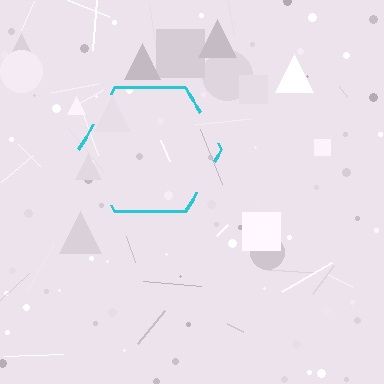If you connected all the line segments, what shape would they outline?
They would outline a hexagon.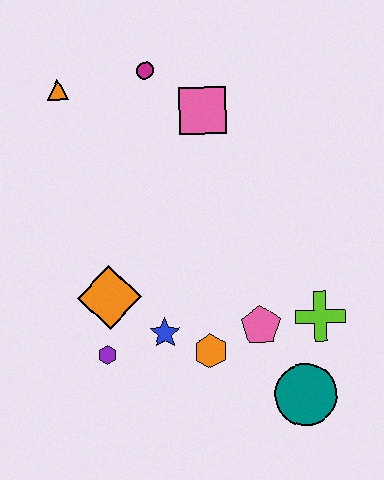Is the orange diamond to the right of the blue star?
No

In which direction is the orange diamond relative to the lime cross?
The orange diamond is to the left of the lime cross.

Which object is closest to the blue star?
The orange hexagon is closest to the blue star.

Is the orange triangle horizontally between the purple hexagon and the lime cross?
No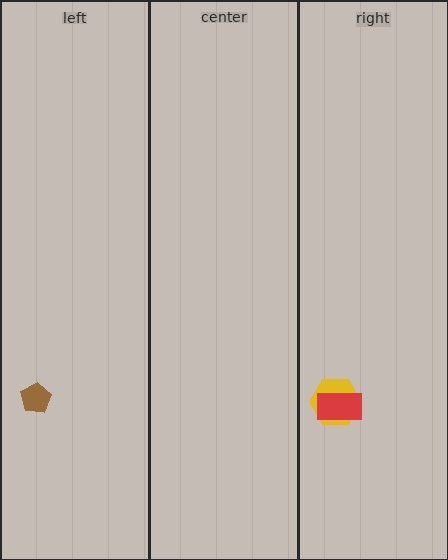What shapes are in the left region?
The brown pentagon.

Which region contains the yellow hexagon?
The right region.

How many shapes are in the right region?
2.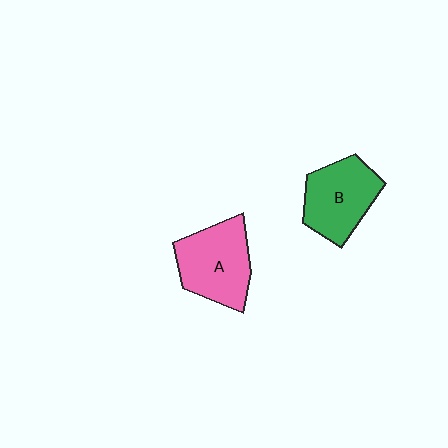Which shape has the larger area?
Shape A (pink).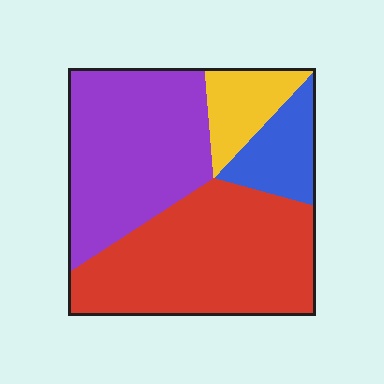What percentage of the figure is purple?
Purple covers 36% of the figure.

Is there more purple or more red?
Red.